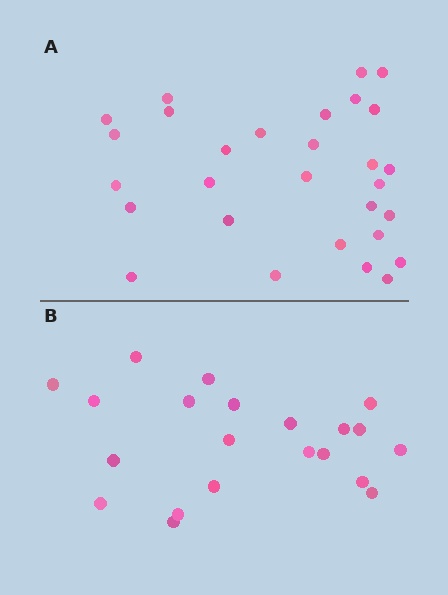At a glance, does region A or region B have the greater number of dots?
Region A (the top region) has more dots.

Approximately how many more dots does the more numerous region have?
Region A has roughly 8 or so more dots than region B.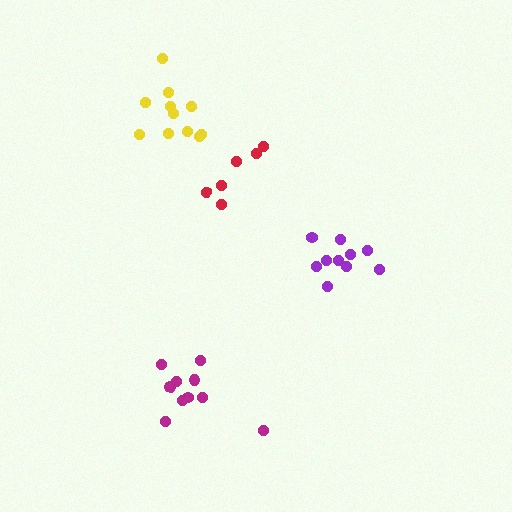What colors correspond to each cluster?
The clusters are colored: purple, red, magenta, yellow.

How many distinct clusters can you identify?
There are 4 distinct clusters.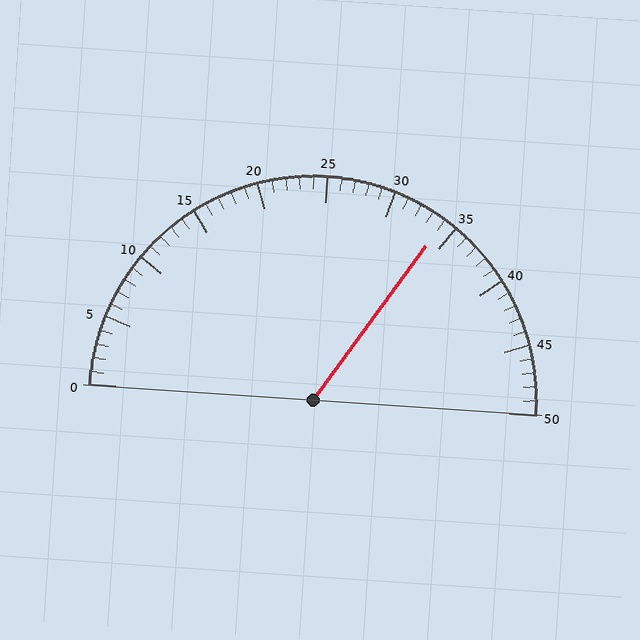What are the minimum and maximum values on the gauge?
The gauge ranges from 0 to 50.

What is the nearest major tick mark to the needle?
The nearest major tick mark is 35.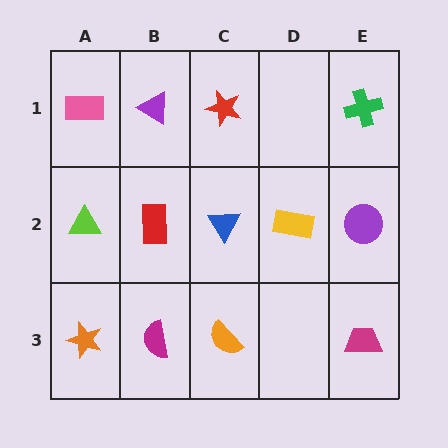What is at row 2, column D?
A yellow rectangle.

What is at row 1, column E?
A green cross.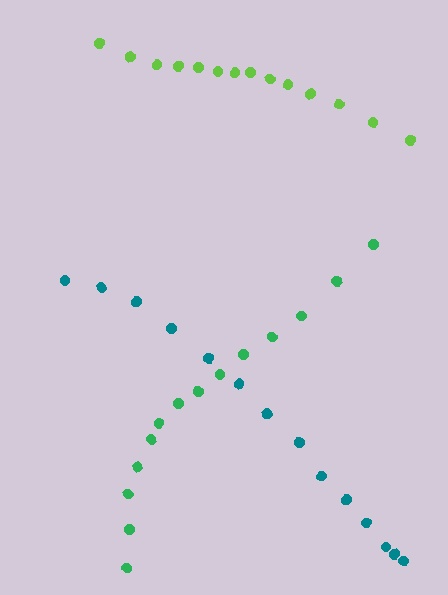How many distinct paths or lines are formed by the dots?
There are 3 distinct paths.